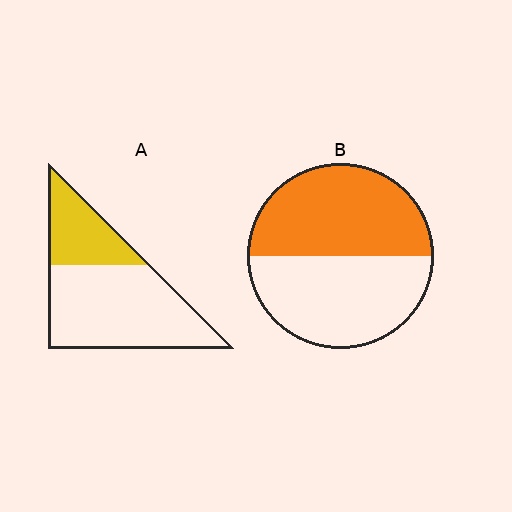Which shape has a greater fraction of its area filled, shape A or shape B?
Shape B.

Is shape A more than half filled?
No.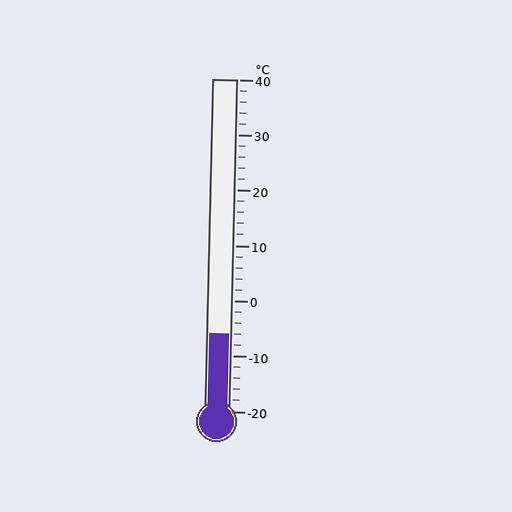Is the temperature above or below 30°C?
The temperature is below 30°C.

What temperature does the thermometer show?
The thermometer shows approximately -6°C.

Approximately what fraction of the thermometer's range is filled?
The thermometer is filled to approximately 25% of its range.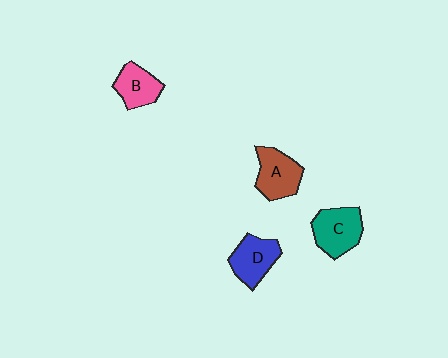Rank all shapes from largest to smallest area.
From largest to smallest: C (teal), A (brown), D (blue), B (pink).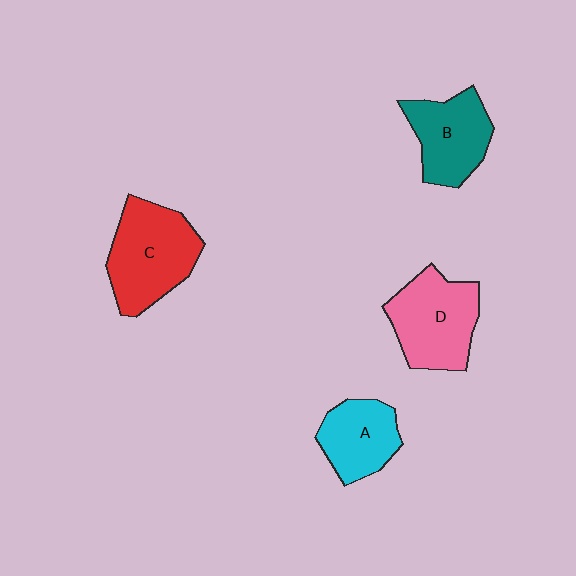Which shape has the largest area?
Shape C (red).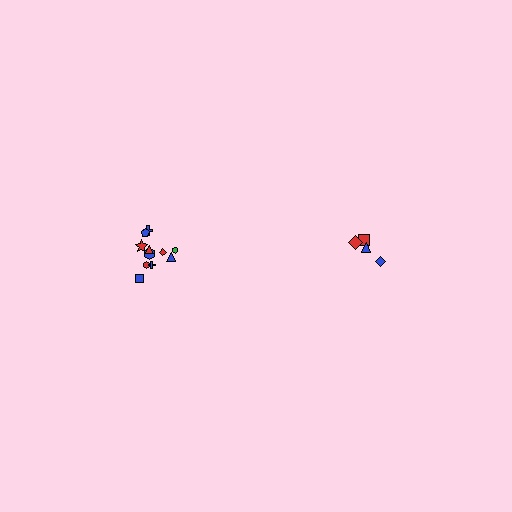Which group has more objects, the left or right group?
The left group.